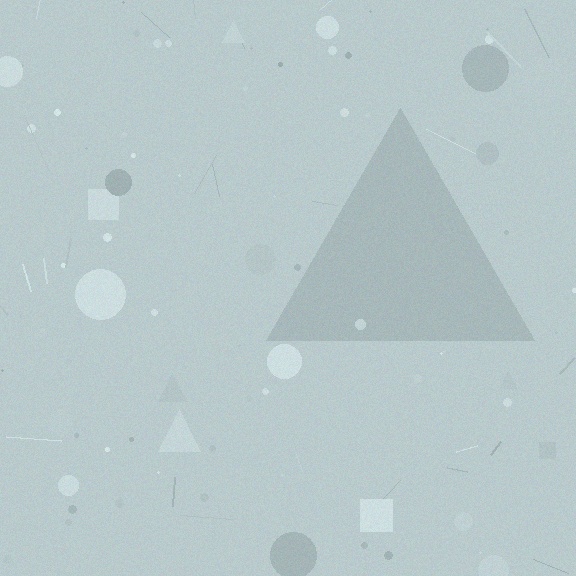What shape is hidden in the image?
A triangle is hidden in the image.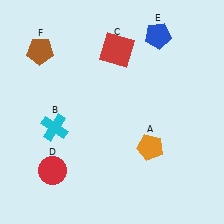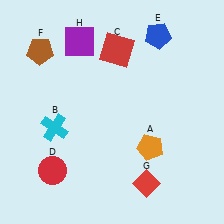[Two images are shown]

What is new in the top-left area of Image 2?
A purple square (H) was added in the top-left area of Image 2.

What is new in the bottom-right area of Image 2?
A red diamond (G) was added in the bottom-right area of Image 2.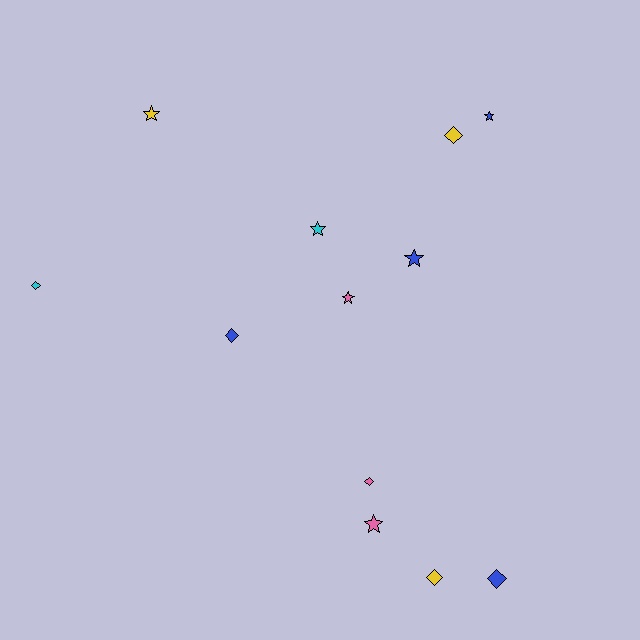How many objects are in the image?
There are 12 objects.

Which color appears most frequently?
Blue, with 4 objects.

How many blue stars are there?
There are 2 blue stars.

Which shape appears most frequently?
Star, with 6 objects.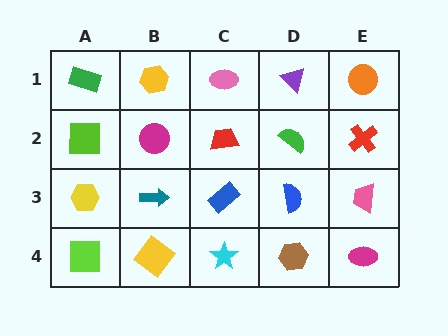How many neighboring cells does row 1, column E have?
2.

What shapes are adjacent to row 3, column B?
A magenta circle (row 2, column B), a yellow diamond (row 4, column B), a yellow hexagon (row 3, column A), a blue rectangle (row 3, column C).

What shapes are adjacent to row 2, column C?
A pink ellipse (row 1, column C), a blue rectangle (row 3, column C), a magenta circle (row 2, column B), a green semicircle (row 2, column D).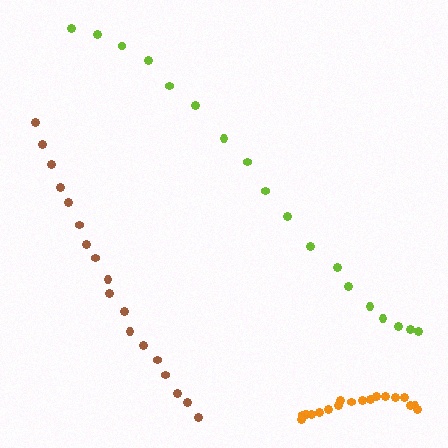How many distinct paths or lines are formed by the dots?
There are 3 distinct paths.